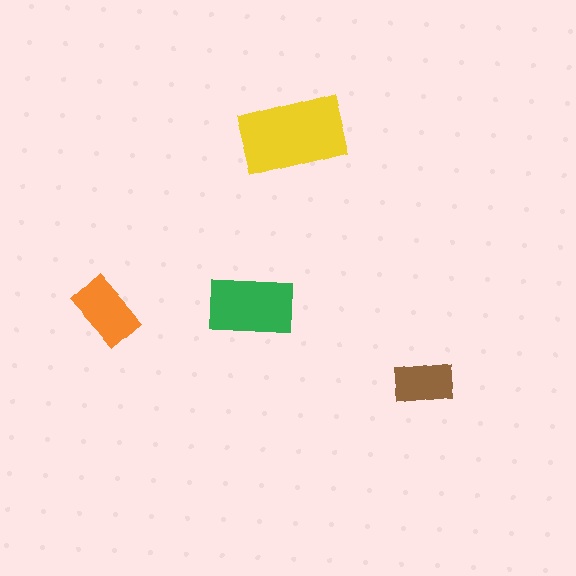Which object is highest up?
The yellow rectangle is topmost.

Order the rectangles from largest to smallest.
the yellow one, the green one, the orange one, the brown one.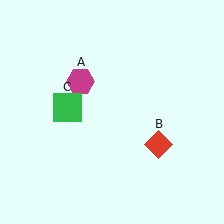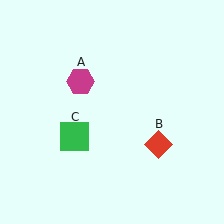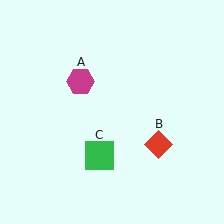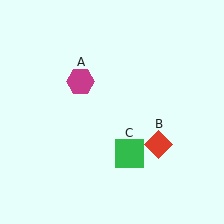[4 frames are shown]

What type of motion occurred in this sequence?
The green square (object C) rotated counterclockwise around the center of the scene.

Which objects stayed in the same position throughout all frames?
Magenta hexagon (object A) and red diamond (object B) remained stationary.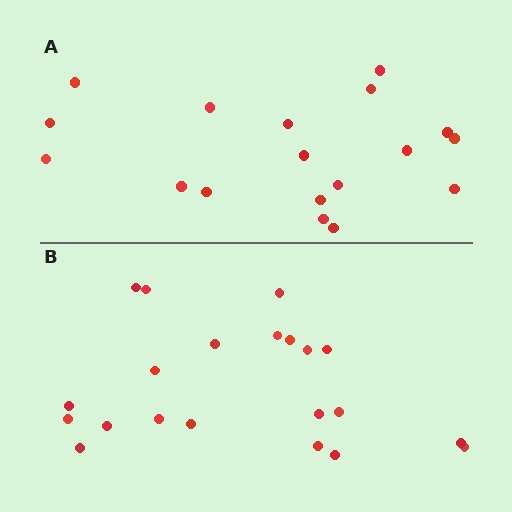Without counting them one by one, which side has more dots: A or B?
Region B (the bottom region) has more dots.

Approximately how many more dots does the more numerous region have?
Region B has just a few more — roughly 2 or 3 more dots than region A.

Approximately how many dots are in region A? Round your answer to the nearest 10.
About 20 dots. (The exact count is 18, which rounds to 20.)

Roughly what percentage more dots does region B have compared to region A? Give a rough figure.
About 15% more.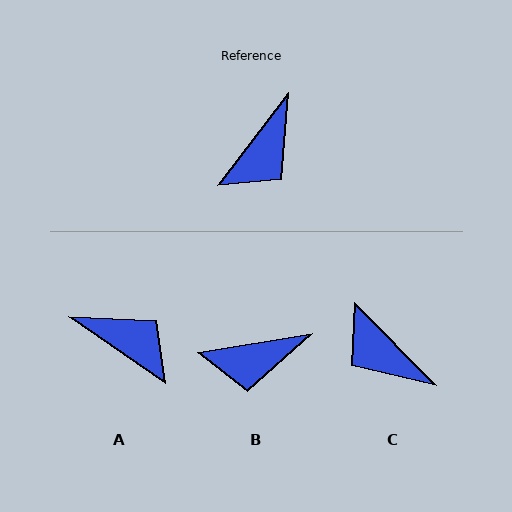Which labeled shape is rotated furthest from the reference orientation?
C, about 98 degrees away.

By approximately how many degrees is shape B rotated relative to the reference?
Approximately 44 degrees clockwise.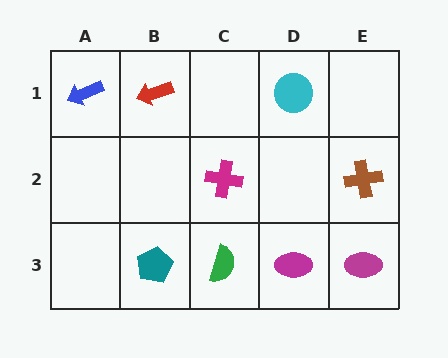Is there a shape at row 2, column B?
No, that cell is empty.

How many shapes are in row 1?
3 shapes.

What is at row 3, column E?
A magenta ellipse.